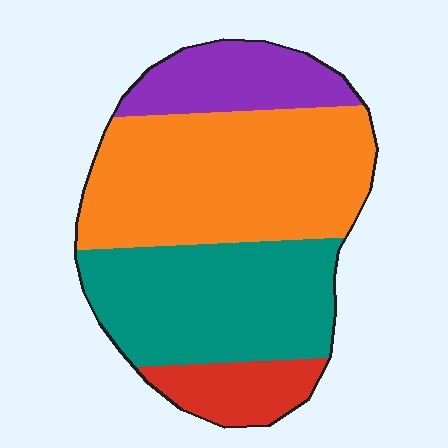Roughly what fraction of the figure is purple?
Purple takes up about one sixth (1/6) of the figure.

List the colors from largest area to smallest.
From largest to smallest: orange, teal, purple, red.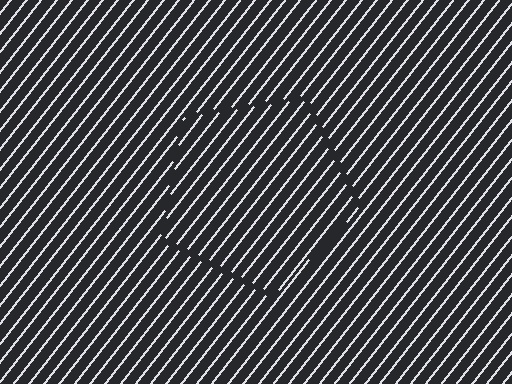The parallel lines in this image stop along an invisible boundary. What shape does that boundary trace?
An illusory pentagon. The interior of the shape contains the same grating, shifted by half a period — the contour is defined by the phase discontinuity where line-ends from the inner and outer gratings abut.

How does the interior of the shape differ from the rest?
The interior of the shape contains the same grating, shifted by half a period — the contour is defined by the phase discontinuity where line-ends from the inner and outer gratings abut.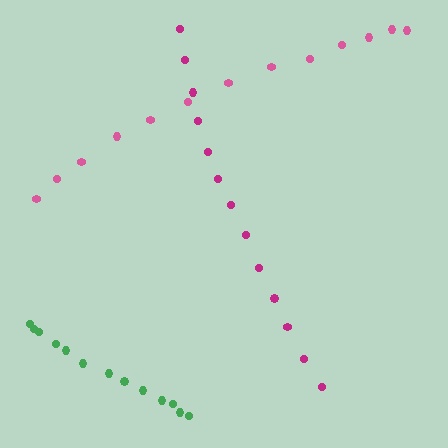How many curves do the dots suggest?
There are 3 distinct paths.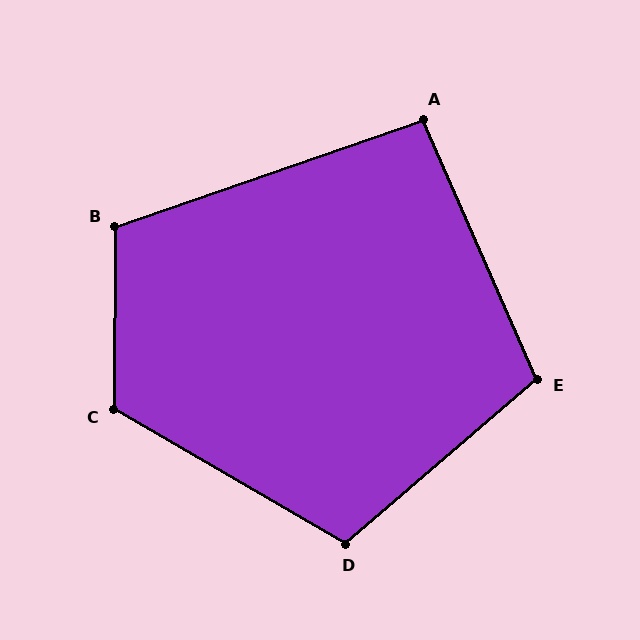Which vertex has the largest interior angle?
C, at approximately 119 degrees.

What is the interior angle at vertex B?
Approximately 110 degrees (obtuse).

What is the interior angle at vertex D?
Approximately 109 degrees (obtuse).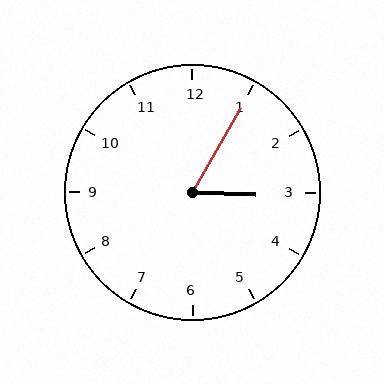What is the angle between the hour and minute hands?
Approximately 62 degrees.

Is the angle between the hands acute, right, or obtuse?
It is acute.